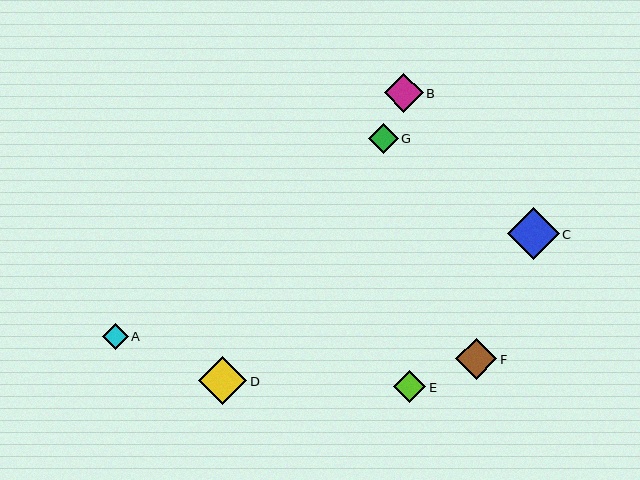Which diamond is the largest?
Diamond C is the largest with a size of approximately 52 pixels.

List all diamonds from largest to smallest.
From largest to smallest: C, D, F, B, E, G, A.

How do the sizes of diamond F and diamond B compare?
Diamond F and diamond B are approximately the same size.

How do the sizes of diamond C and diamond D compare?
Diamond C and diamond D are approximately the same size.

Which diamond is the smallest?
Diamond A is the smallest with a size of approximately 26 pixels.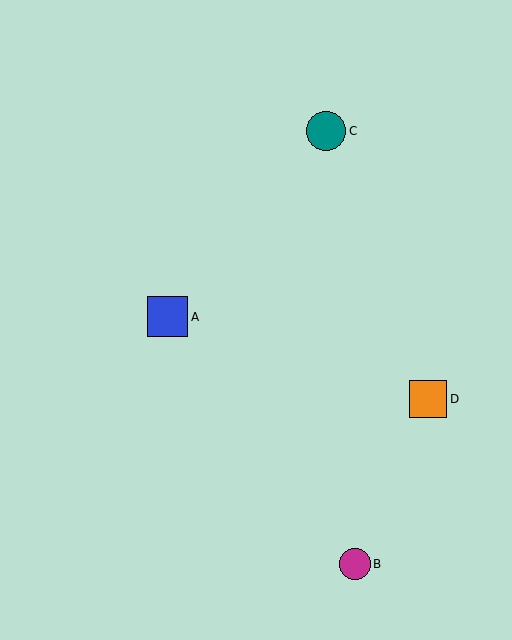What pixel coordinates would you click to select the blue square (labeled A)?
Click at (168, 317) to select the blue square A.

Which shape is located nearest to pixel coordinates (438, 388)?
The orange square (labeled D) at (428, 399) is nearest to that location.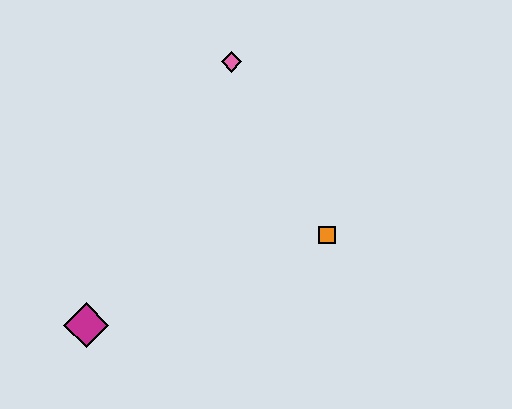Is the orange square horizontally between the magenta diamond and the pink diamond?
No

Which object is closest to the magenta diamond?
The orange square is closest to the magenta diamond.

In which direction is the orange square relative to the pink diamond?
The orange square is below the pink diamond.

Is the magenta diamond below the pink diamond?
Yes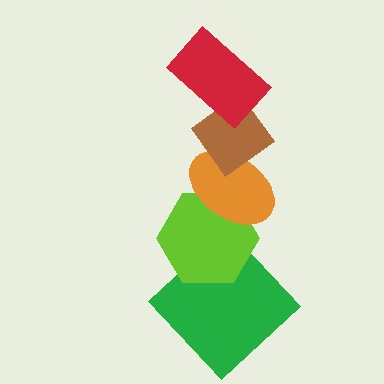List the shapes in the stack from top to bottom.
From top to bottom: the red rectangle, the brown diamond, the orange ellipse, the lime hexagon, the green diamond.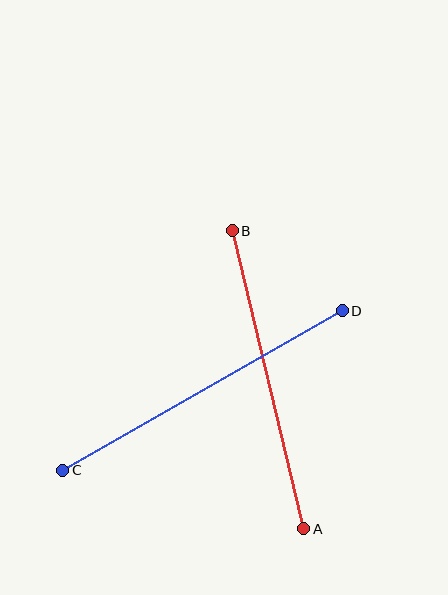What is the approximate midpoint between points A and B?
The midpoint is at approximately (268, 380) pixels.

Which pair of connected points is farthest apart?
Points C and D are farthest apart.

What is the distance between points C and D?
The distance is approximately 322 pixels.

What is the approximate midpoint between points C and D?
The midpoint is at approximately (202, 390) pixels.